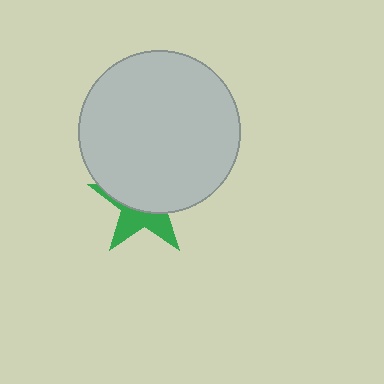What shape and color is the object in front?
The object in front is a light gray circle.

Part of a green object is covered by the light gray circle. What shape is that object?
It is a star.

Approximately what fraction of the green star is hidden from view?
Roughly 61% of the green star is hidden behind the light gray circle.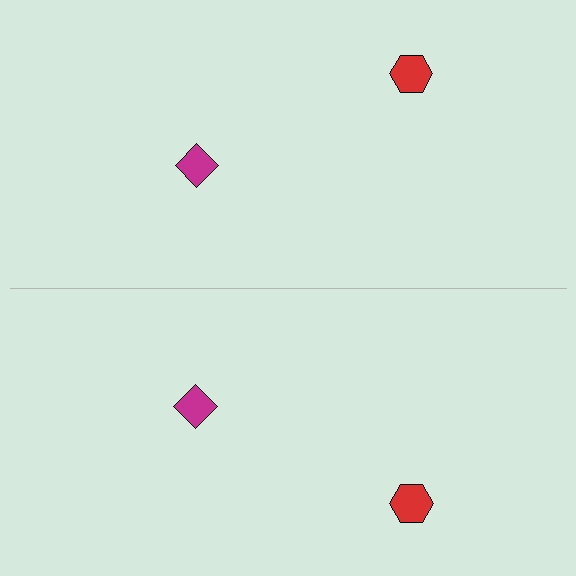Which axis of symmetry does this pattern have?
The pattern has a horizontal axis of symmetry running through the center of the image.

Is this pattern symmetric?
Yes, this pattern has bilateral (reflection) symmetry.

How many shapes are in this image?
There are 4 shapes in this image.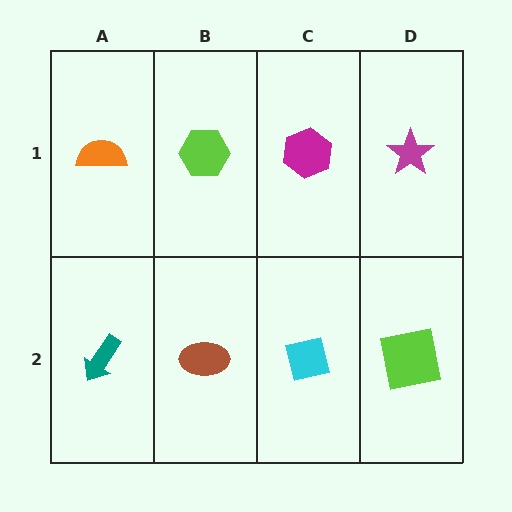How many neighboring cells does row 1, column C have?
3.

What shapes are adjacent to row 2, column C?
A magenta hexagon (row 1, column C), a brown ellipse (row 2, column B), a lime square (row 2, column D).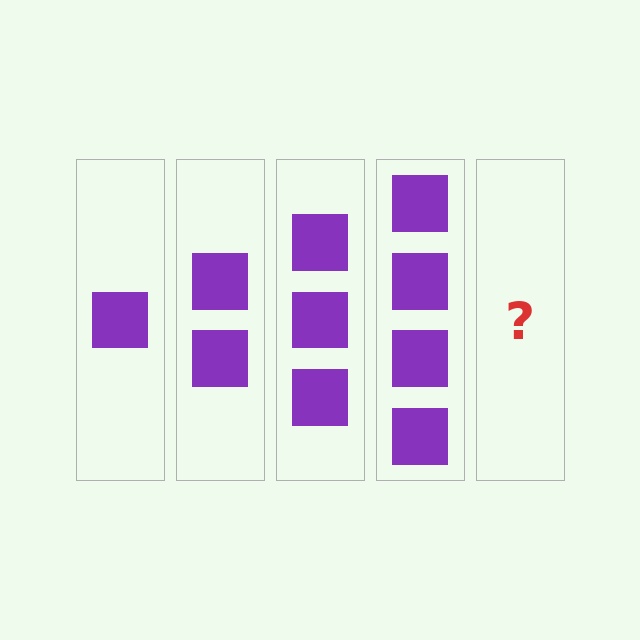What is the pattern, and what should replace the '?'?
The pattern is that each step adds one more square. The '?' should be 5 squares.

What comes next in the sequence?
The next element should be 5 squares.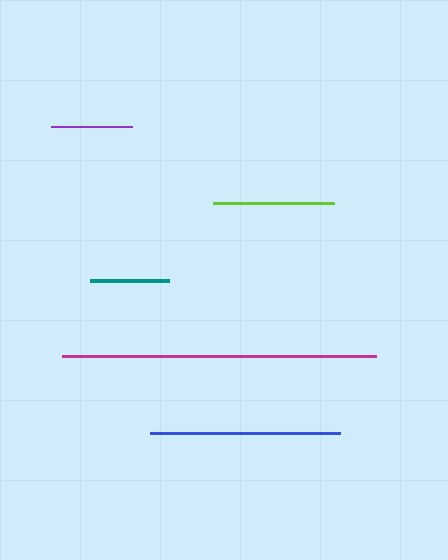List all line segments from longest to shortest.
From longest to shortest: magenta, blue, lime, purple, teal.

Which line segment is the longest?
The magenta line is the longest at approximately 314 pixels.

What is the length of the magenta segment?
The magenta segment is approximately 314 pixels long.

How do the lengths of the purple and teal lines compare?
The purple and teal lines are approximately the same length.